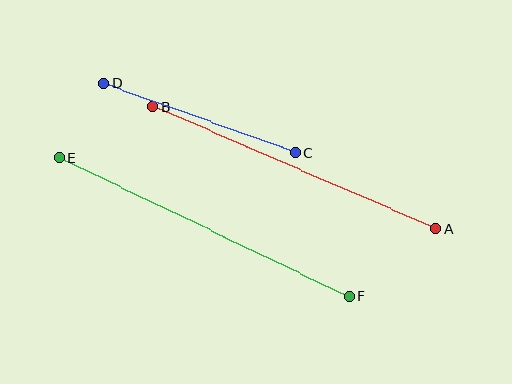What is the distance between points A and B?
The distance is approximately 308 pixels.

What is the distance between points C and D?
The distance is approximately 204 pixels.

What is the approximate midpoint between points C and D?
The midpoint is at approximately (200, 118) pixels.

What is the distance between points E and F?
The distance is approximately 321 pixels.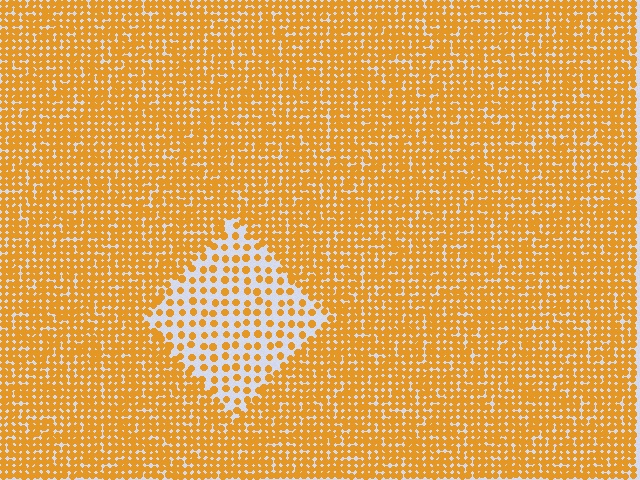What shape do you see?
I see a diamond.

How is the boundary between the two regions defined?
The boundary is defined by a change in element density (approximately 2.6x ratio). All elements are the same color, size, and shape.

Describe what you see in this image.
The image contains small orange elements arranged at two different densities. A diamond-shaped region is visible where the elements are less densely packed than the surrounding area.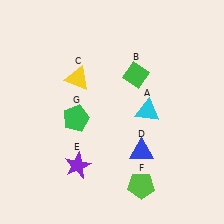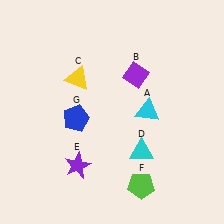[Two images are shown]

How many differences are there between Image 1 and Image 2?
There are 3 differences between the two images.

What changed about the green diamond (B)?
In Image 1, B is green. In Image 2, it changed to purple.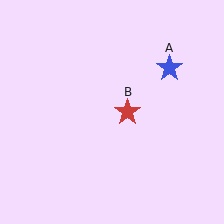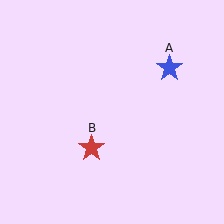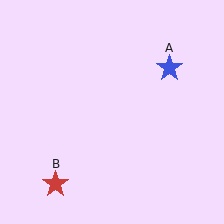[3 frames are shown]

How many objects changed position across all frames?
1 object changed position: red star (object B).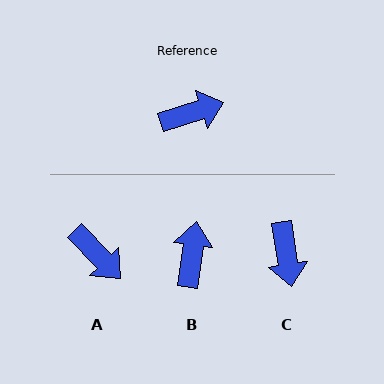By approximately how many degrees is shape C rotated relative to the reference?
Approximately 99 degrees clockwise.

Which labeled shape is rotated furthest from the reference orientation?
C, about 99 degrees away.